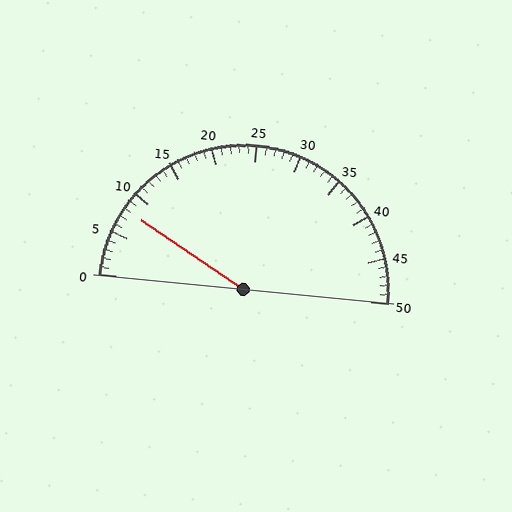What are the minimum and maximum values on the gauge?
The gauge ranges from 0 to 50.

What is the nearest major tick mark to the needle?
The nearest major tick mark is 10.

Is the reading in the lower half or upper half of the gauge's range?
The reading is in the lower half of the range (0 to 50).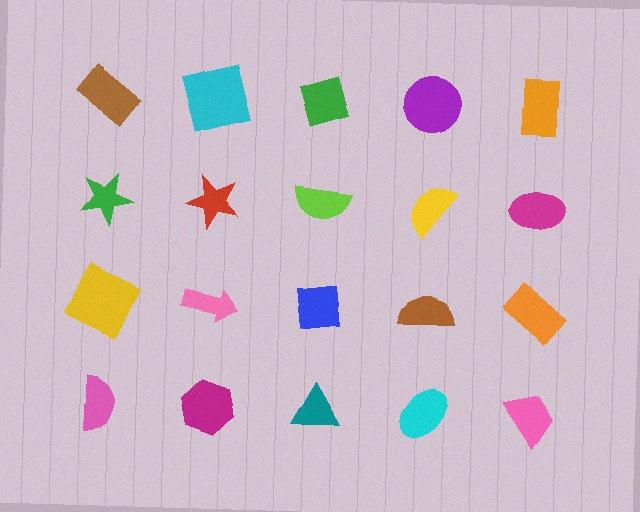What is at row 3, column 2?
A pink arrow.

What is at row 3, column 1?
A yellow square.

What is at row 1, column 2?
A cyan square.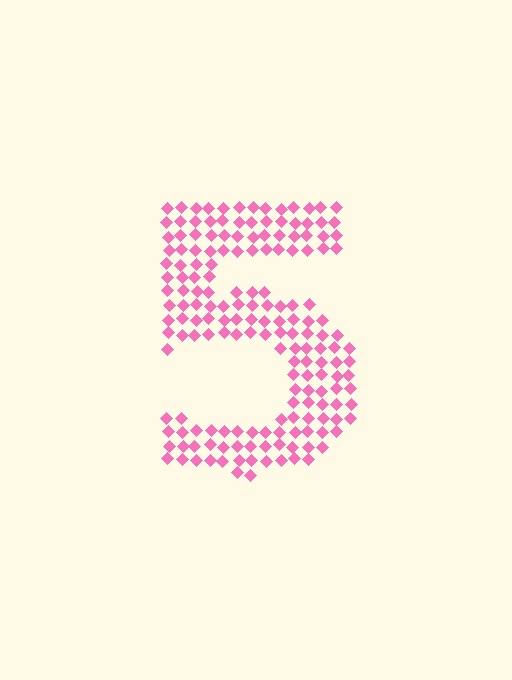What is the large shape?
The large shape is the digit 5.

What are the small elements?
The small elements are diamonds.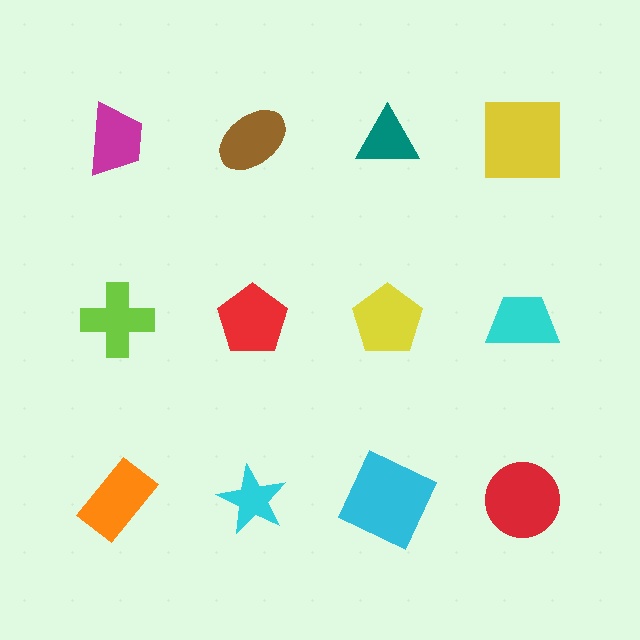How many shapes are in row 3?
4 shapes.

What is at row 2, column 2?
A red pentagon.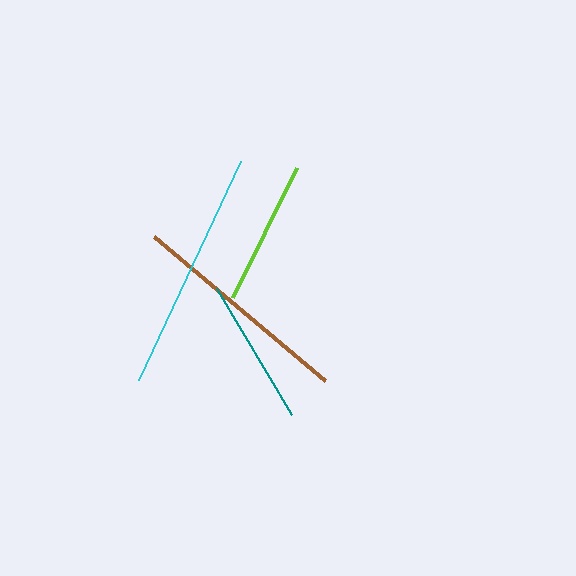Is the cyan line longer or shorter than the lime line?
The cyan line is longer than the lime line.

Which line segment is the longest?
The cyan line is the longest at approximately 242 pixels.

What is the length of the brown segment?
The brown segment is approximately 223 pixels long.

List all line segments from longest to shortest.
From longest to shortest: cyan, brown, teal, lime.